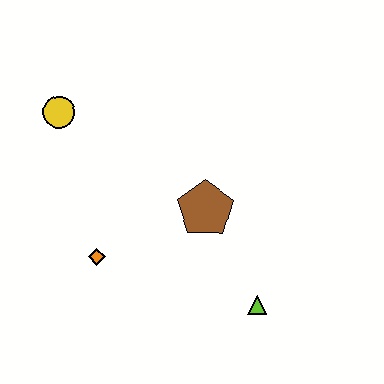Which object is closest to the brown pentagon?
The lime triangle is closest to the brown pentagon.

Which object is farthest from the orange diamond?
The lime triangle is farthest from the orange diamond.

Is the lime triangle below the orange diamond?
Yes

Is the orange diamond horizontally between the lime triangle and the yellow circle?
Yes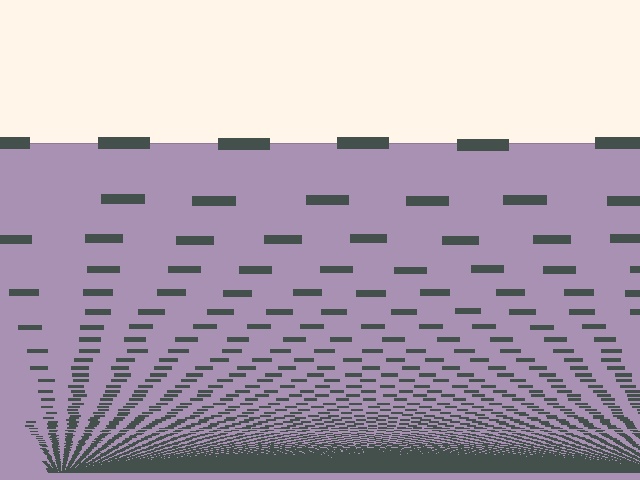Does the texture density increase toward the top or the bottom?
Density increases toward the bottom.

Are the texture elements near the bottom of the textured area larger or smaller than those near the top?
Smaller. The gradient is inverted — elements near the bottom are smaller and denser.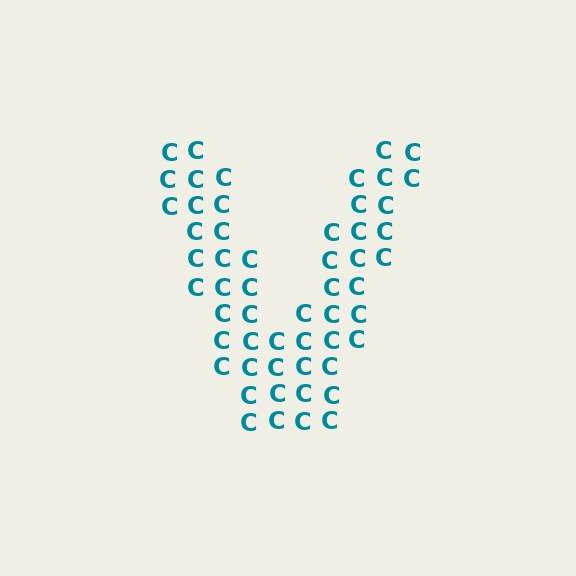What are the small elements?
The small elements are letter C's.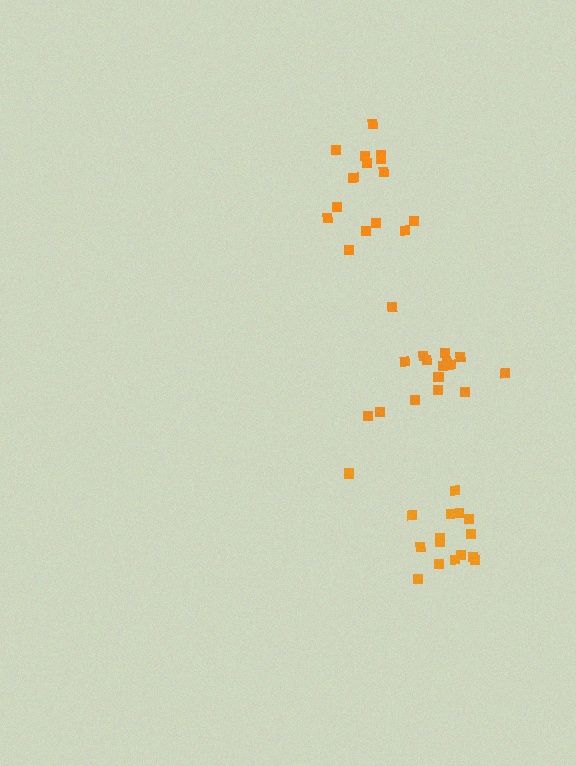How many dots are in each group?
Group 1: 16 dots, Group 2: 16 dots, Group 3: 15 dots (47 total).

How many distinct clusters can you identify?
There are 3 distinct clusters.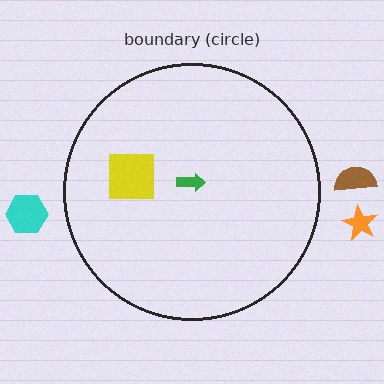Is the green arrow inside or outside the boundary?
Inside.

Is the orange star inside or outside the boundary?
Outside.